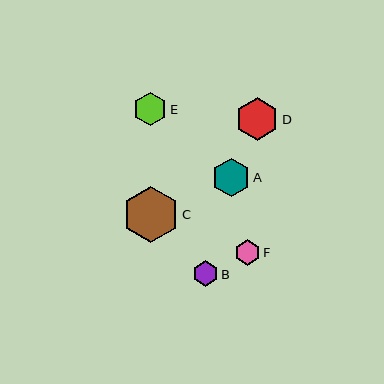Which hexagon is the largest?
Hexagon C is the largest with a size of approximately 56 pixels.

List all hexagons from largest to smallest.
From largest to smallest: C, D, A, E, F, B.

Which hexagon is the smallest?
Hexagon B is the smallest with a size of approximately 25 pixels.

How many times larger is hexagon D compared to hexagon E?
Hexagon D is approximately 1.3 times the size of hexagon E.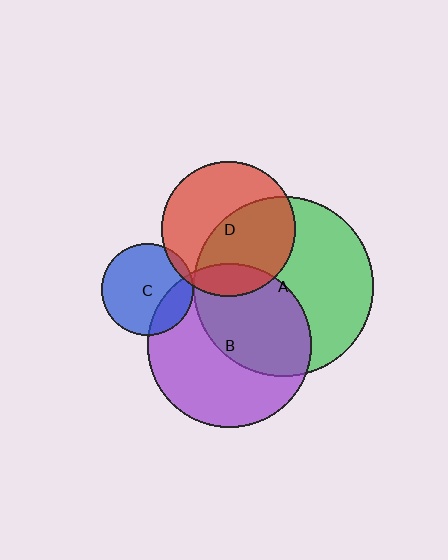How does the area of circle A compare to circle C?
Approximately 3.8 times.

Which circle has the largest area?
Circle A (green).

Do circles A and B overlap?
Yes.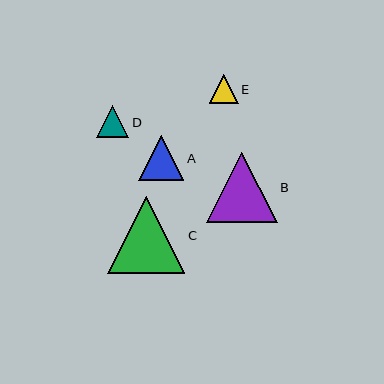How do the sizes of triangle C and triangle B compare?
Triangle C and triangle B are approximately the same size.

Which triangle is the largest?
Triangle C is the largest with a size of approximately 78 pixels.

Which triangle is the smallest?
Triangle E is the smallest with a size of approximately 29 pixels.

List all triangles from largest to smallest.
From largest to smallest: C, B, A, D, E.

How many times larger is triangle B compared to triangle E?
Triangle B is approximately 2.4 times the size of triangle E.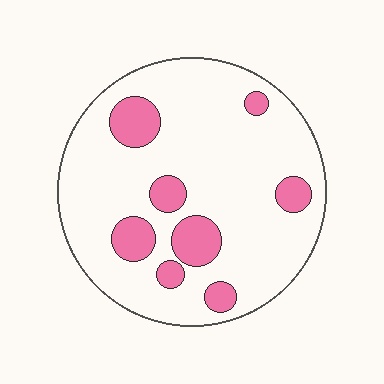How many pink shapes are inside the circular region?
8.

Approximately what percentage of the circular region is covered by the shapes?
Approximately 15%.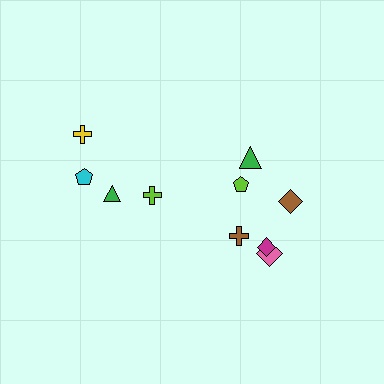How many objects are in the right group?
There are 6 objects.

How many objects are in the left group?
There are 4 objects.